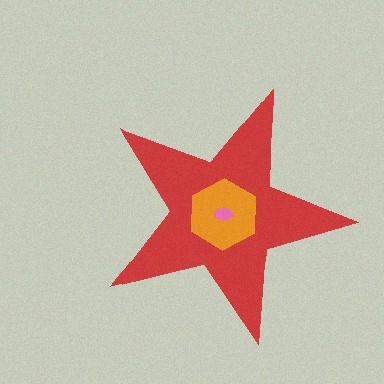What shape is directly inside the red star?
The orange hexagon.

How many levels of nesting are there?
3.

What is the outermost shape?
The red star.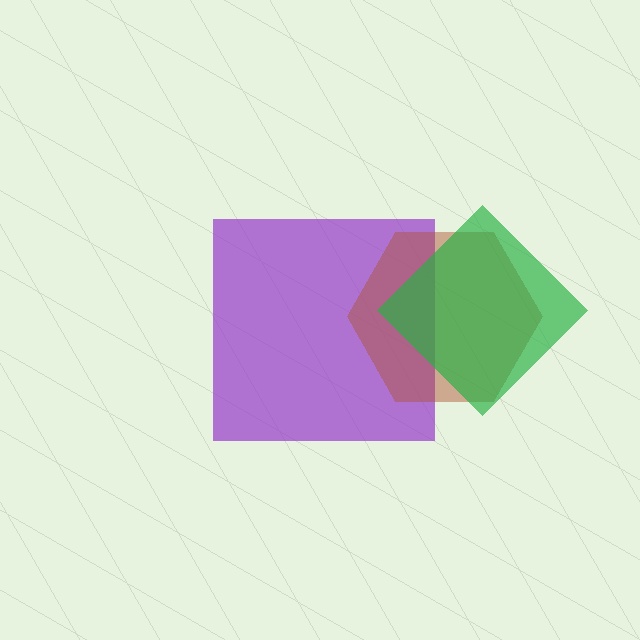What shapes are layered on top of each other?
The layered shapes are: a purple square, a brown hexagon, a green diamond.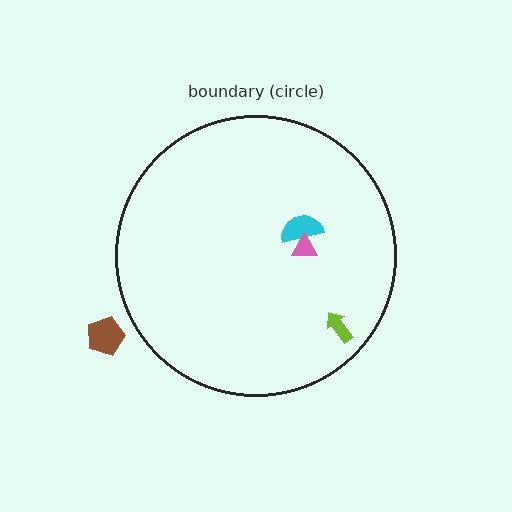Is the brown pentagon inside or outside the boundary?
Outside.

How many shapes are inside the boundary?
3 inside, 1 outside.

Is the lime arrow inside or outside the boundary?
Inside.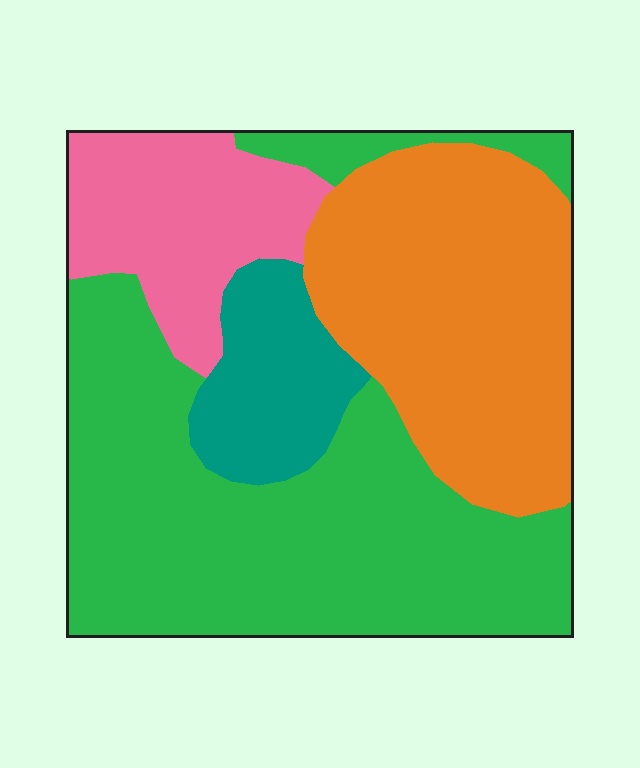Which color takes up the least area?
Teal, at roughly 10%.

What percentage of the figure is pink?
Pink covers about 15% of the figure.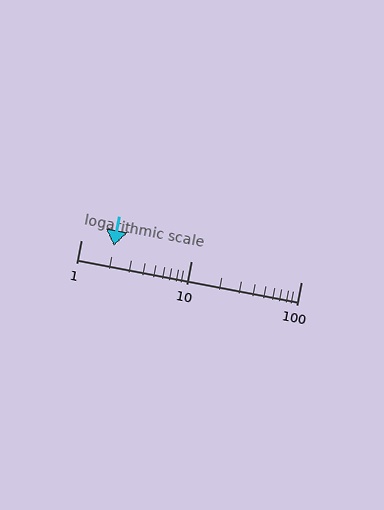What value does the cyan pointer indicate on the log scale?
The pointer indicates approximately 2.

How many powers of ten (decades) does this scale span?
The scale spans 2 decades, from 1 to 100.